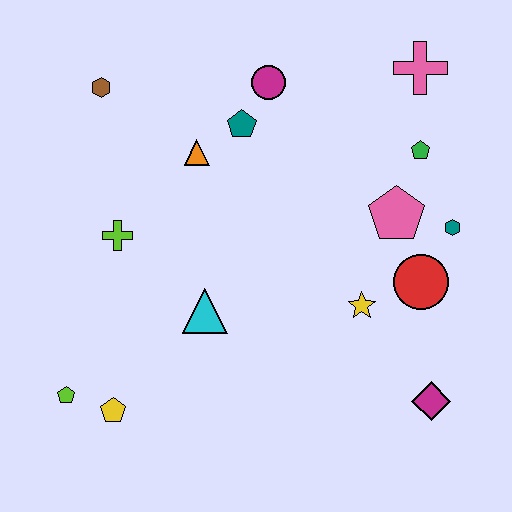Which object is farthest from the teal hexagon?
The lime pentagon is farthest from the teal hexagon.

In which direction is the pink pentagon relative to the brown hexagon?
The pink pentagon is to the right of the brown hexagon.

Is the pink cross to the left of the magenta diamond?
Yes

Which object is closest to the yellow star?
The red circle is closest to the yellow star.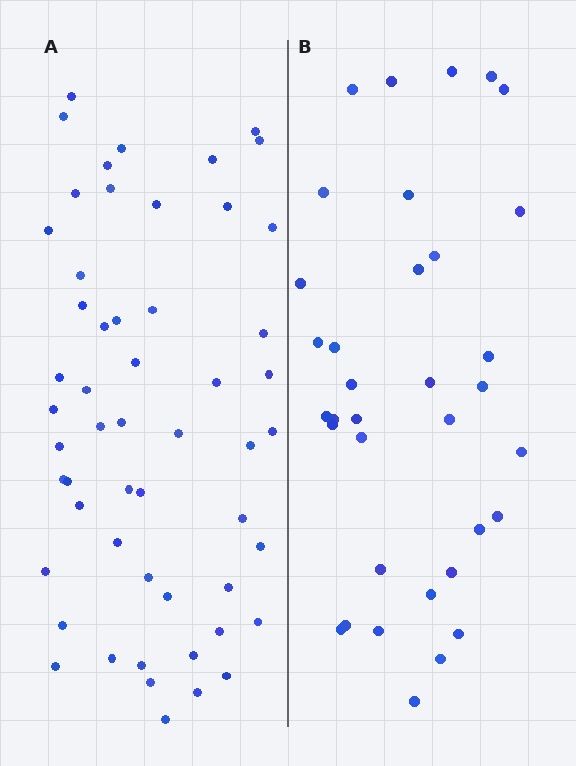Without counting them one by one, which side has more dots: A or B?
Region A (the left region) has more dots.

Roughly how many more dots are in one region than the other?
Region A has approximately 20 more dots than region B.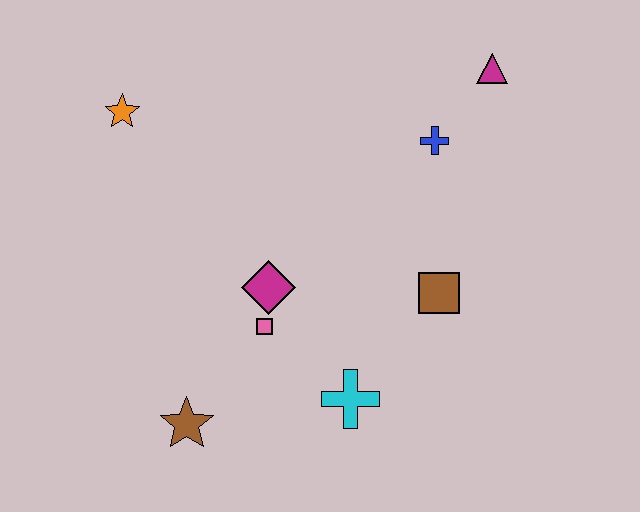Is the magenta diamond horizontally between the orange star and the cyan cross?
Yes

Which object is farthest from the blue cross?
The brown star is farthest from the blue cross.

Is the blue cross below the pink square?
No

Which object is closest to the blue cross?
The magenta triangle is closest to the blue cross.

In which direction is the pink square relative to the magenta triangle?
The pink square is below the magenta triangle.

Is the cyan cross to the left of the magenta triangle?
Yes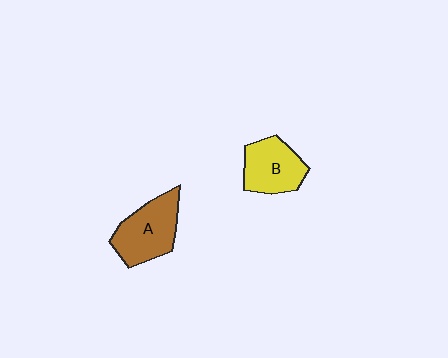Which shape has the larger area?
Shape A (brown).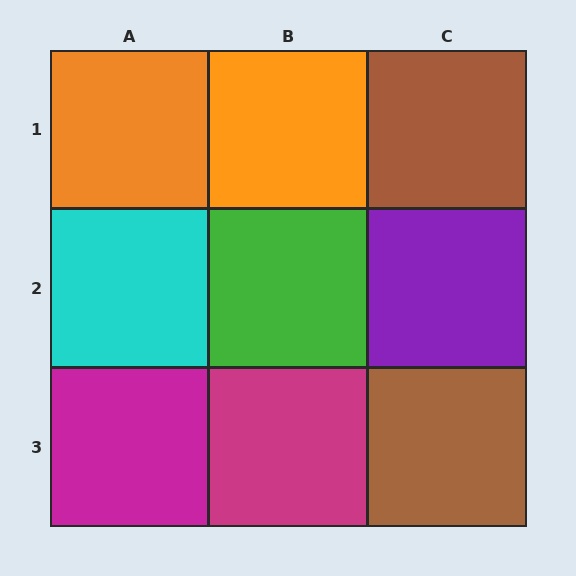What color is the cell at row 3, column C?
Brown.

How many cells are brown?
2 cells are brown.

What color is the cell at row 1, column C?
Brown.